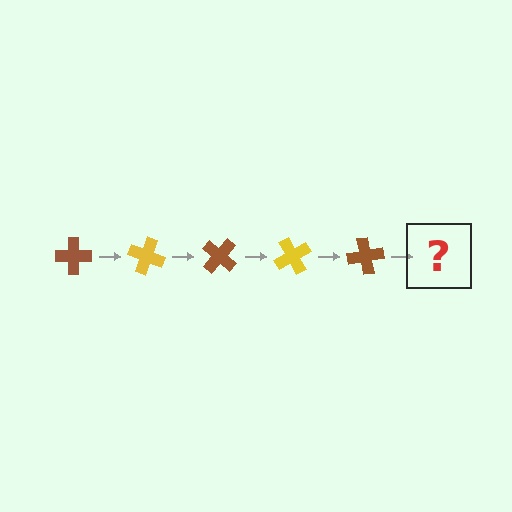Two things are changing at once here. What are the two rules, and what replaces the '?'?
The two rules are that it rotates 20 degrees each step and the color cycles through brown and yellow. The '?' should be a yellow cross, rotated 100 degrees from the start.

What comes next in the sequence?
The next element should be a yellow cross, rotated 100 degrees from the start.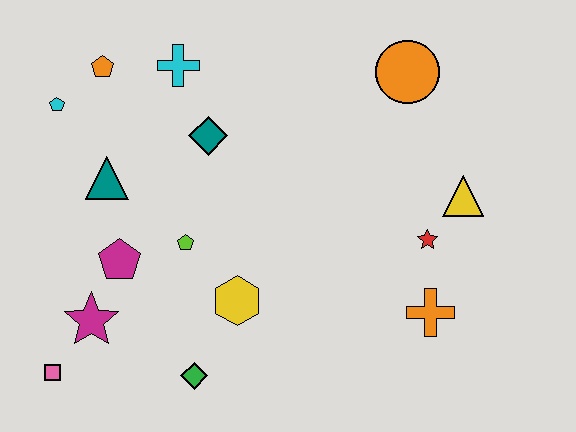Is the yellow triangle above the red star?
Yes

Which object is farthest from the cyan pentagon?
The orange cross is farthest from the cyan pentagon.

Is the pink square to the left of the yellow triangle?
Yes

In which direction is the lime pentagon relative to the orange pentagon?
The lime pentagon is below the orange pentagon.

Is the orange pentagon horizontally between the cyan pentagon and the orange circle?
Yes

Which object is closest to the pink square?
The magenta star is closest to the pink square.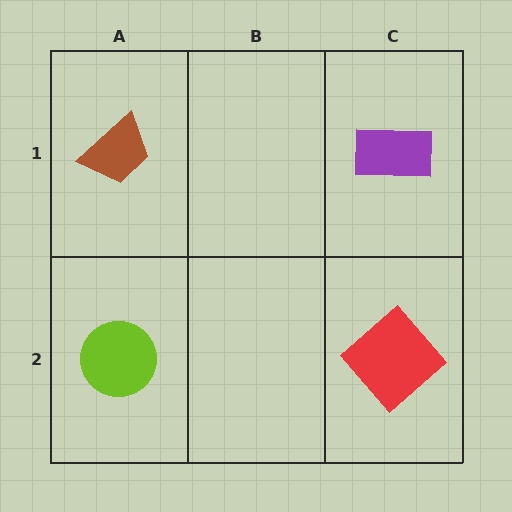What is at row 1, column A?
A brown trapezoid.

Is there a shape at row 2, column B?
No, that cell is empty.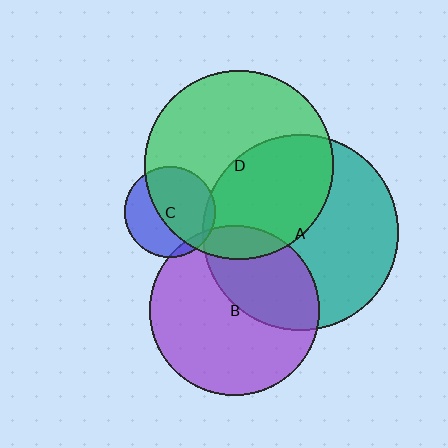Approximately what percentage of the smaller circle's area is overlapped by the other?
Approximately 45%.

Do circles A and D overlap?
Yes.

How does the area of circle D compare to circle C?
Approximately 4.3 times.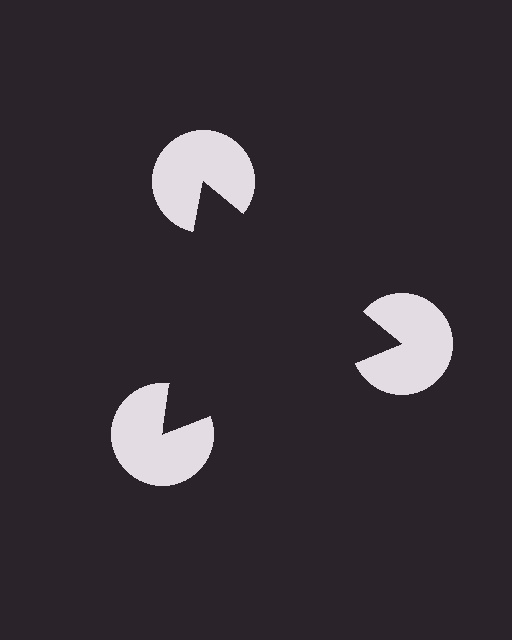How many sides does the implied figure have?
3 sides.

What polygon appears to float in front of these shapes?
An illusory triangle — its edges are inferred from the aligned wedge cuts in the pac-man discs, not physically drawn.